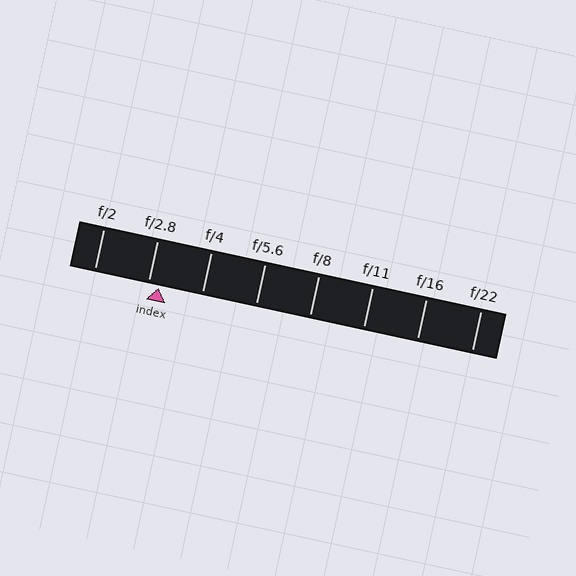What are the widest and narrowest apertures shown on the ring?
The widest aperture shown is f/2 and the narrowest is f/22.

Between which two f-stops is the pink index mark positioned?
The index mark is between f/2.8 and f/4.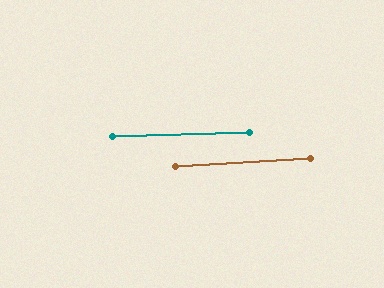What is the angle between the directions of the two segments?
Approximately 2 degrees.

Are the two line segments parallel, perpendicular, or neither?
Parallel — their directions differ by only 1.9°.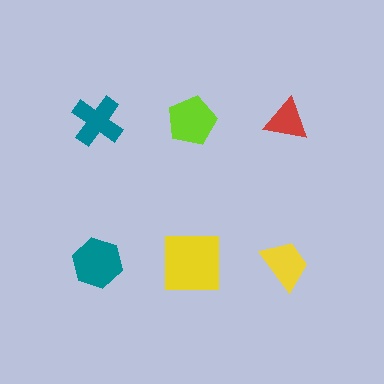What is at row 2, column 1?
A teal hexagon.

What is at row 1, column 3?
A red triangle.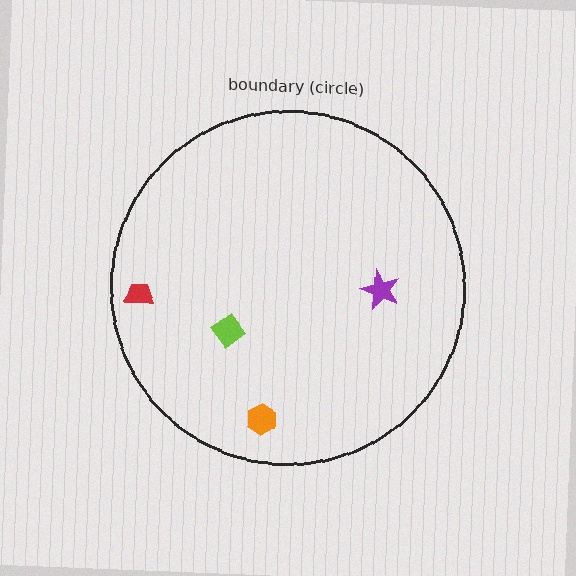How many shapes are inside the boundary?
4 inside, 0 outside.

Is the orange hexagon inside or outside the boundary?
Inside.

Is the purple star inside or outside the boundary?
Inside.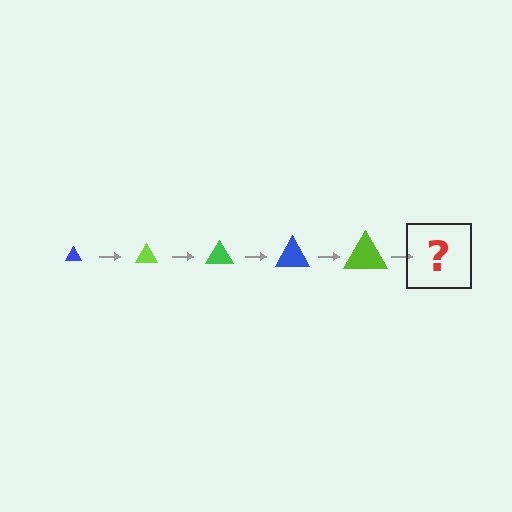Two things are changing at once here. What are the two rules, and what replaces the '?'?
The two rules are that the triangle grows larger each step and the color cycles through blue, lime, and green. The '?' should be a green triangle, larger than the previous one.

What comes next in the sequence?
The next element should be a green triangle, larger than the previous one.